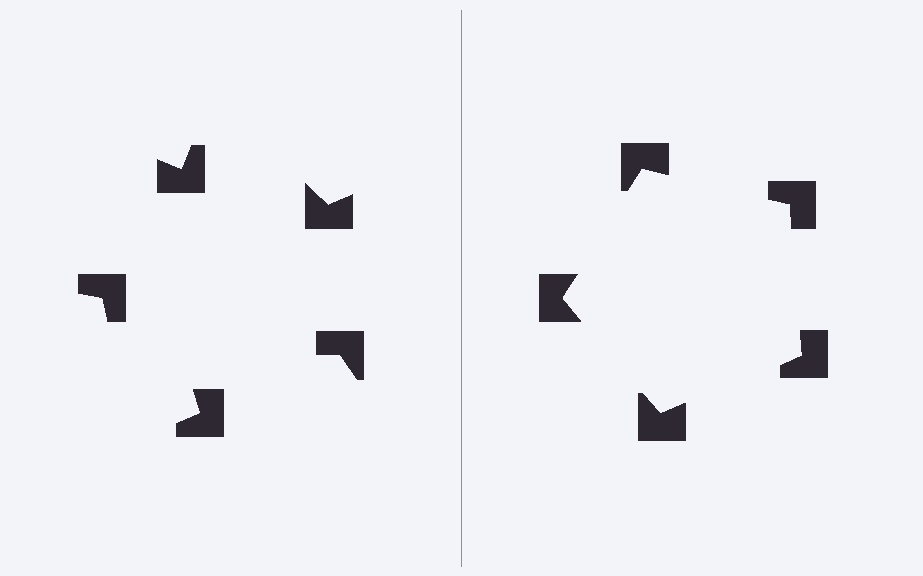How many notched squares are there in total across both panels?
10 — 5 on each side.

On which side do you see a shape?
An illusory pentagon appears on the right side. On the left side the wedge cuts are rotated, so no coherent shape forms.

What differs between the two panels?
The notched squares are positioned identically on both sides; only the wedge orientations differ. On the right they align to a pentagon; on the left they are misaligned.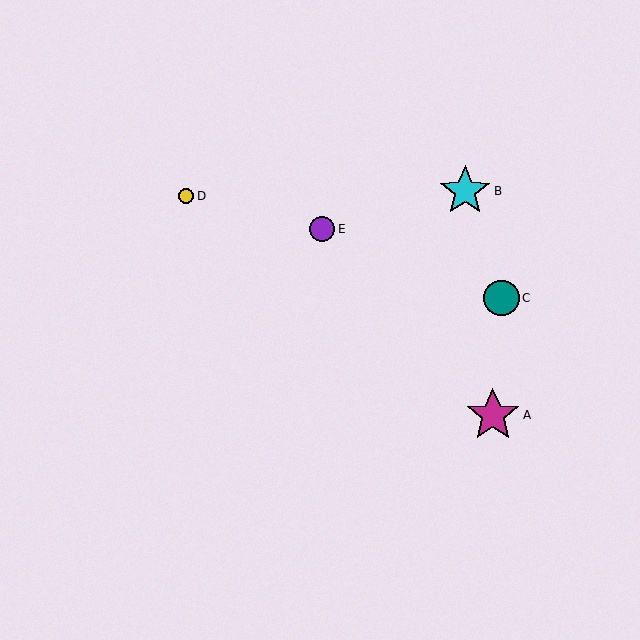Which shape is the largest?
The magenta star (labeled A) is the largest.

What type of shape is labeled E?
Shape E is a purple circle.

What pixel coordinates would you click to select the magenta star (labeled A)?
Click at (493, 415) to select the magenta star A.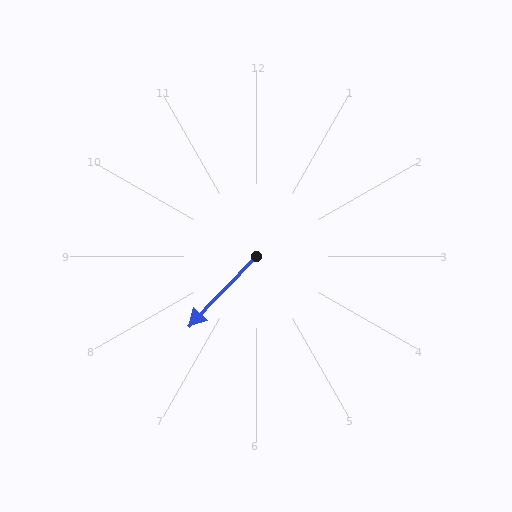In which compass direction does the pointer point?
Southwest.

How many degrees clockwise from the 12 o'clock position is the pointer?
Approximately 224 degrees.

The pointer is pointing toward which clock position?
Roughly 7 o'clock.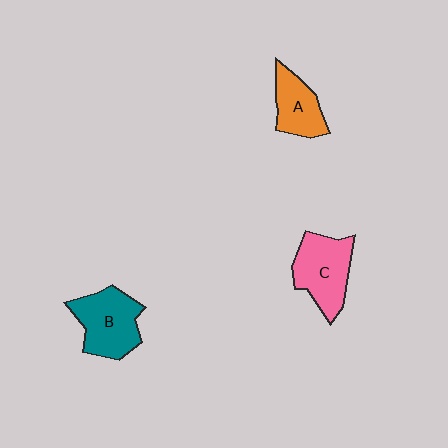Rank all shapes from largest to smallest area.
From largest to smallest: B (teal), C (pink), A (orange).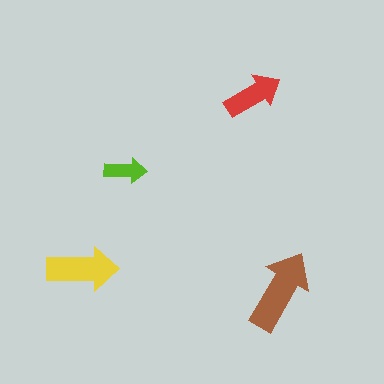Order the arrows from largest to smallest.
the brown one, the yellow one, the red one, the lime one.